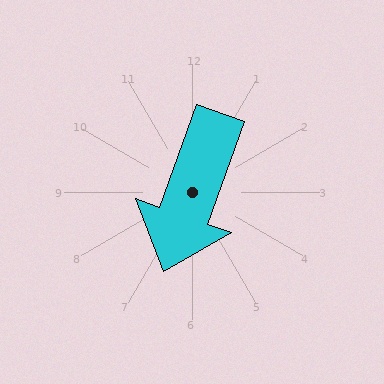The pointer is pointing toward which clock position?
Roughly 7 o'clock.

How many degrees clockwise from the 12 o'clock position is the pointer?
Approximately 200 degrees.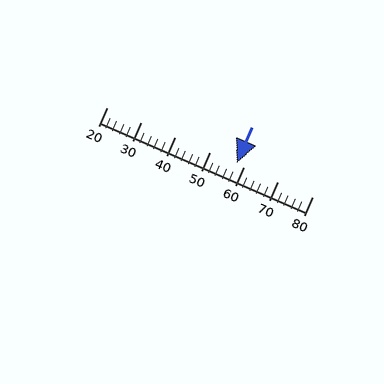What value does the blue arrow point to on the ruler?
The blue arrow points to approximately 58.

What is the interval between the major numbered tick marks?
The major tick marks are spaced 10 units apart.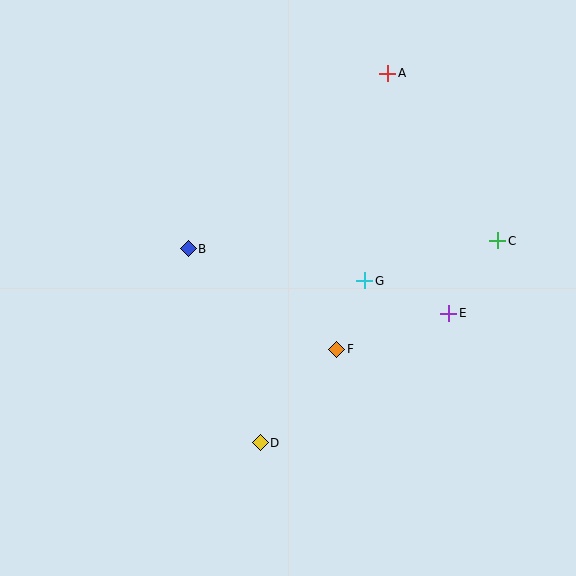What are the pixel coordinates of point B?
Point B is at (188, 249).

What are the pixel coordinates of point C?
Point C is at (498, 241).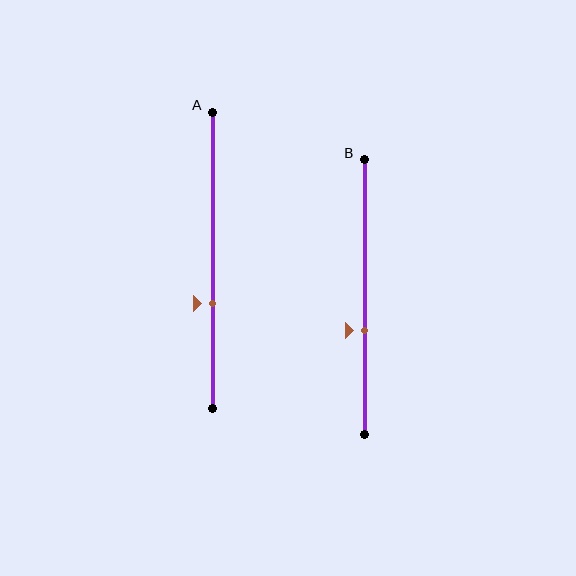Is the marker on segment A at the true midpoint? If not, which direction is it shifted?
No, the marker on segment A is shifted downward by about 15% of the segment length.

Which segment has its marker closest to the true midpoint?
Segment B has its marker closest to the true midpoint.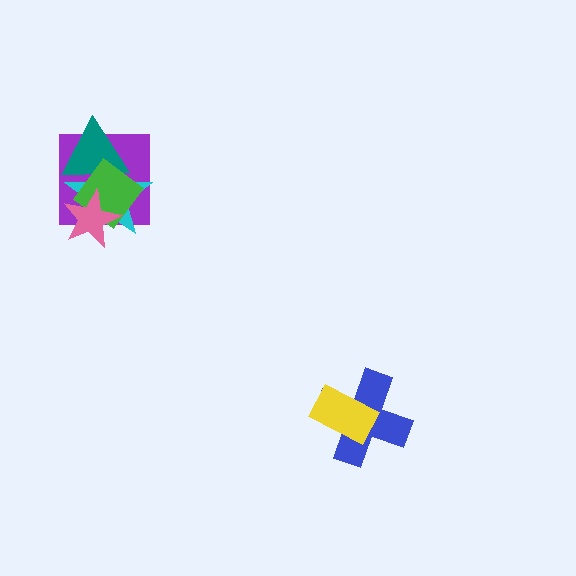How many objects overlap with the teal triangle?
3 objects overlap with the teal triangle.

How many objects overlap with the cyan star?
4 objects overlap with the cyan star.